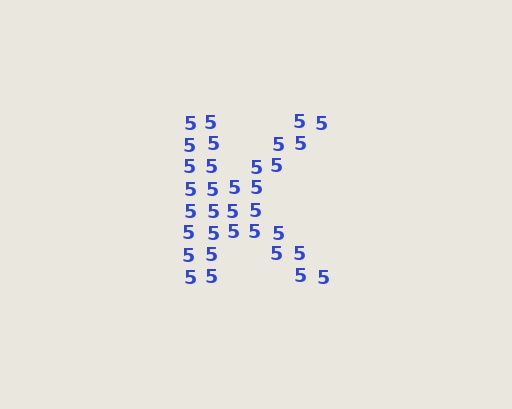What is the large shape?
The large shape is the letter K.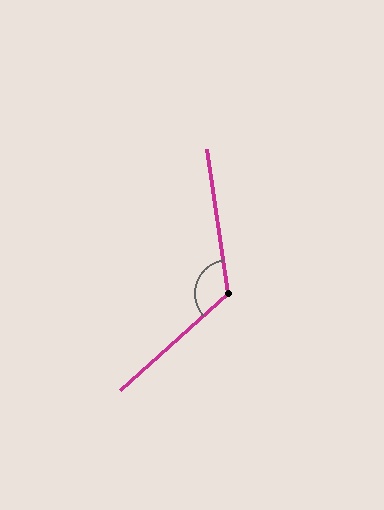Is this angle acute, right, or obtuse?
It is obtuse.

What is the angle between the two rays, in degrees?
Approximately 123 degrees.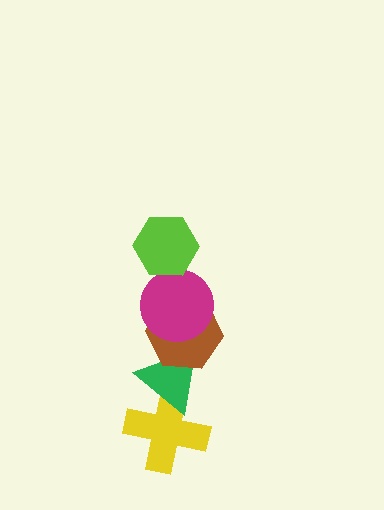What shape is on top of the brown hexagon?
The magenta circle is on top of the brown hexagon.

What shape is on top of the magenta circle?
The lime hexagon is on top of the magenta circle.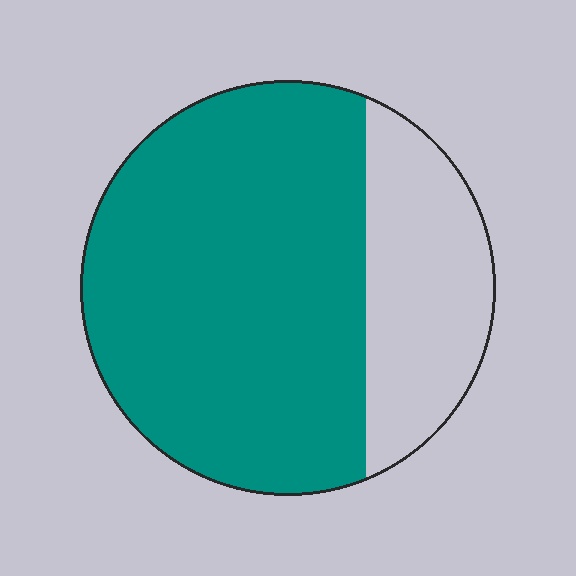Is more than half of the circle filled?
Yes.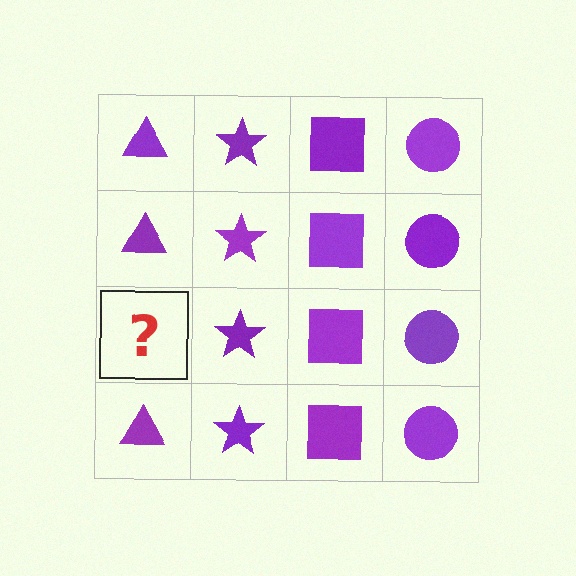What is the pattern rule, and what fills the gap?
The rule is that each column has a consistent shape. The gap should be filled with a purple triangle.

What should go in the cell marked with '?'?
The missing cell should contain a purple triangle.